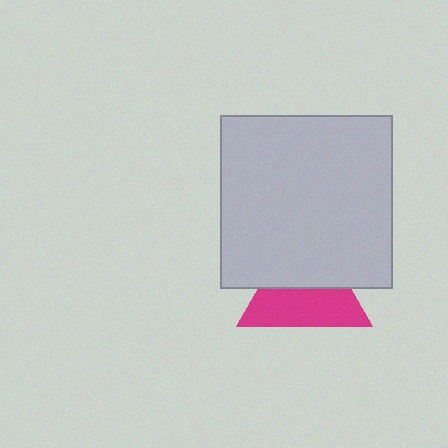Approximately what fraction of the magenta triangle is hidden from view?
Roughly 47% of the magenta triangle is hidden behind the light gray square.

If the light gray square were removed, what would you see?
You would see the complete magenta triangle.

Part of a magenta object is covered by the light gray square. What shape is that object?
It is a triangle.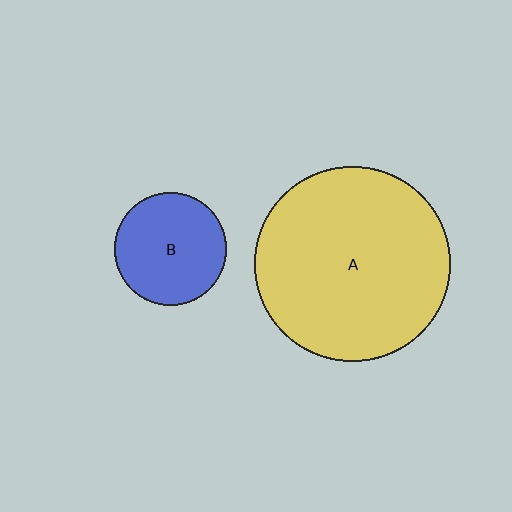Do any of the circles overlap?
No, none of the circles overlap.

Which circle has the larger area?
Circle A (yellow).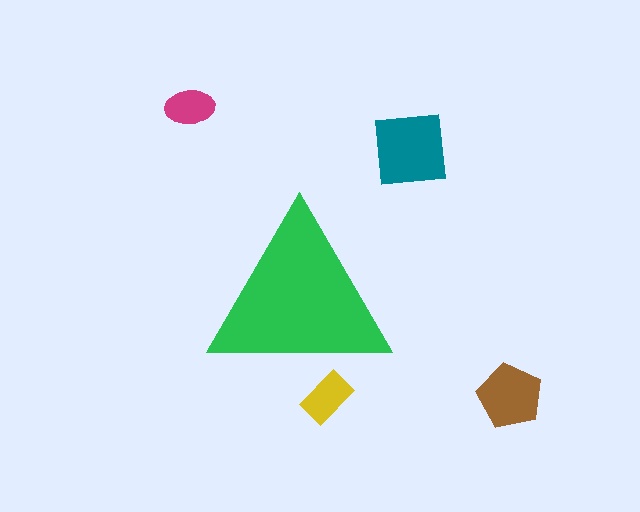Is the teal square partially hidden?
No, the teal square is fully visible.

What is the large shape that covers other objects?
A green triangle.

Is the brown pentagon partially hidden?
No, the brown pentagon is fully visible.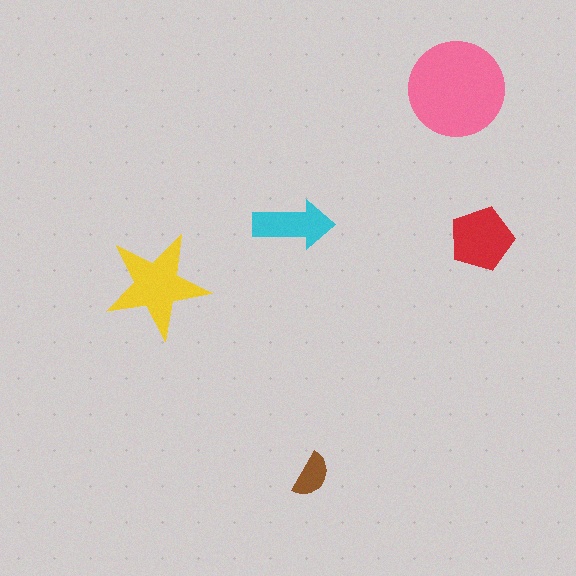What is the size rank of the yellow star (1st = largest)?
2nd.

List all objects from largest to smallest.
The pink circle, the yellow star, the red pentagon, the cyan arrow, the brown semicircle.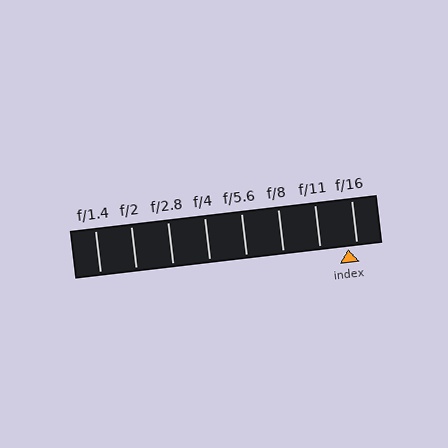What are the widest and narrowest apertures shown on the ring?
The widest aperture shown is f/1.4 and the narrowest is f/16.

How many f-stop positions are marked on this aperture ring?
There are 8 f-stop positions marked.